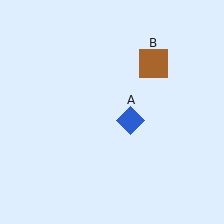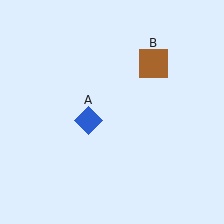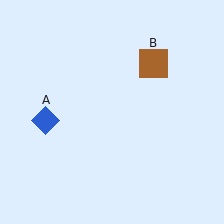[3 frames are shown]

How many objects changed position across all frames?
1 object changed position: blue diamond (object A).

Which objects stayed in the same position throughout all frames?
Brown square (object B) remained stationary.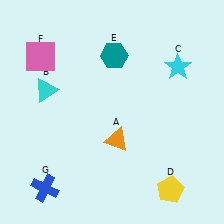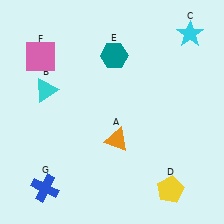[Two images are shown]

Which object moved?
The cyan star (C) moved up.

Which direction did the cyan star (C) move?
The cyan star (C) moved up.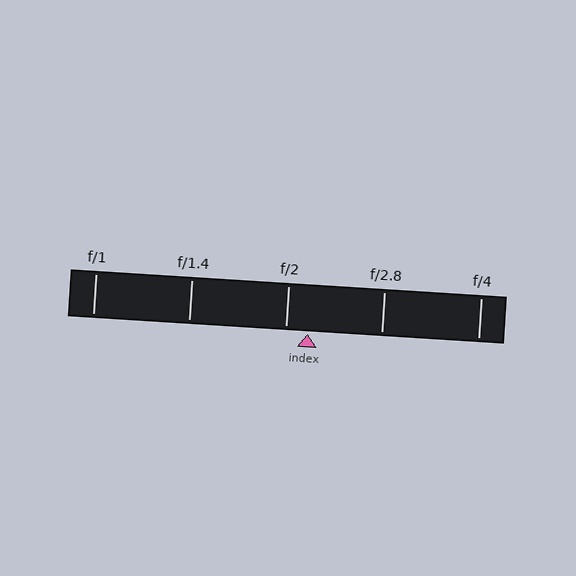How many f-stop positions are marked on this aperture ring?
There are 5 f-stop positions marked.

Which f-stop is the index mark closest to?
The index mark is closest to f/2.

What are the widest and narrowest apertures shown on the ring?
The widest aperture shown is f/1 and the narrowest is f/4.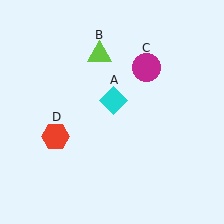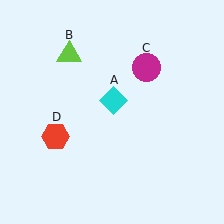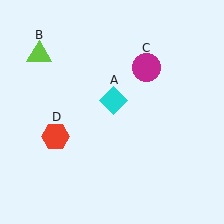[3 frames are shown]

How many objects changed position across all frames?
1 object changed position: lime triangle (object B).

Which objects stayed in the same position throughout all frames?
Cyan diamond (object A) and magenta circle (object C) and red hexagon (object D) remained stationary.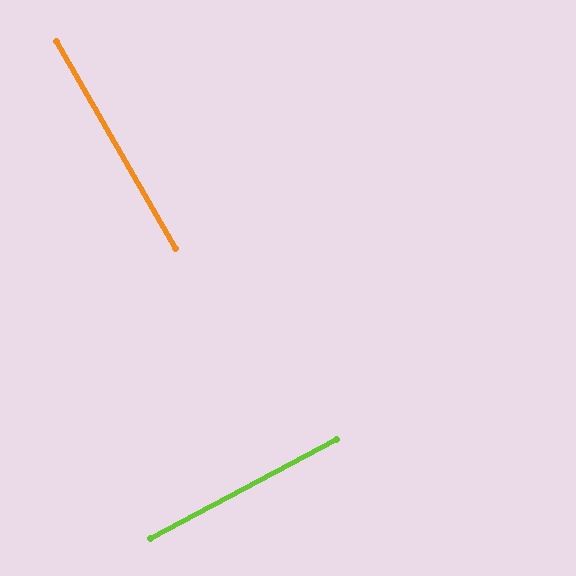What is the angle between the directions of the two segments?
Approximately 88 degrees.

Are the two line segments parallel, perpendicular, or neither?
Perpendicular — they meet at approximately 88°.